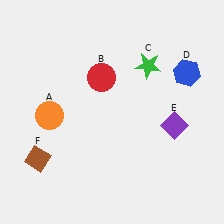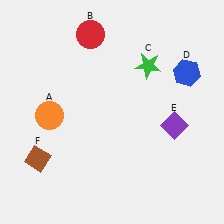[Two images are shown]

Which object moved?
The red circle (B) moved up.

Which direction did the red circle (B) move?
The red circle (B) moved up.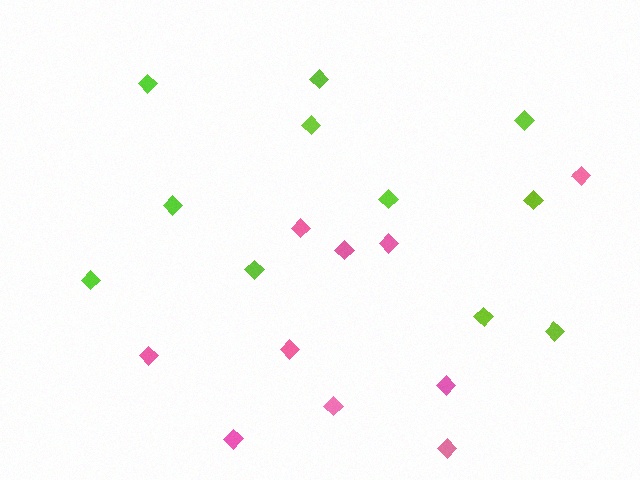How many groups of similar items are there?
There are 2 groups: one group of pink diamonds (10) and one group of lime diamonds (11).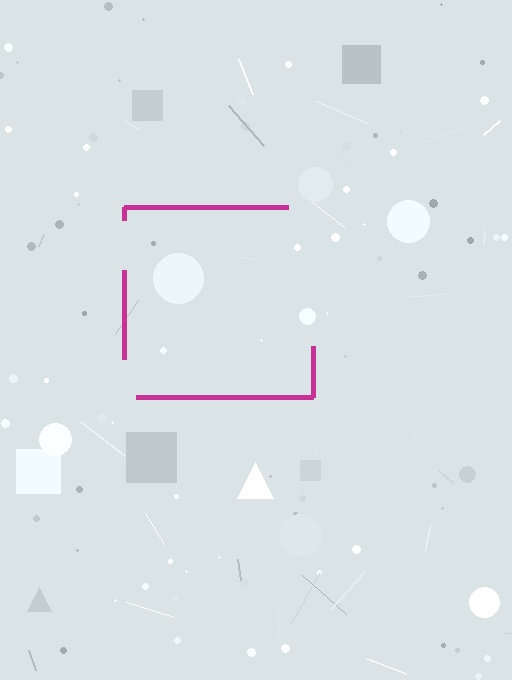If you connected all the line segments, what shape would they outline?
They would outline a square.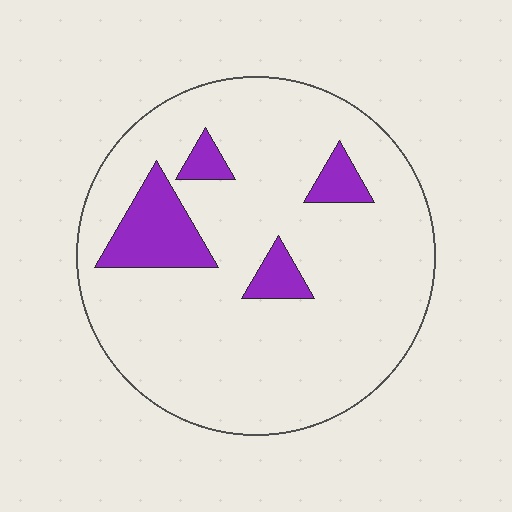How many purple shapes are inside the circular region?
4.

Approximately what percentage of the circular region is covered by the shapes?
Approximately 15%.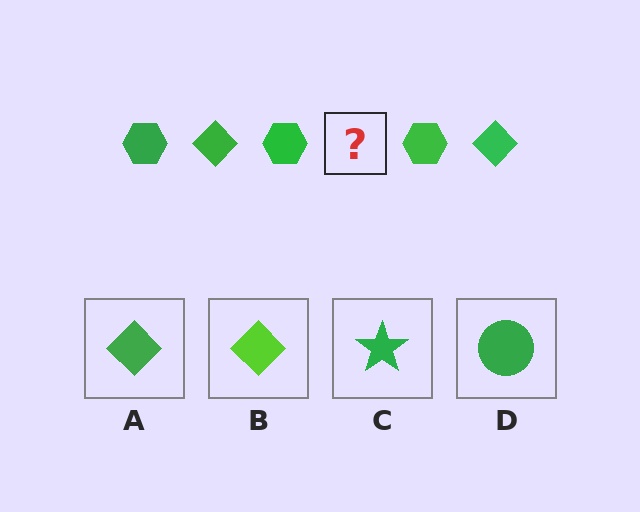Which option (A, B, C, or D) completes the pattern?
A.